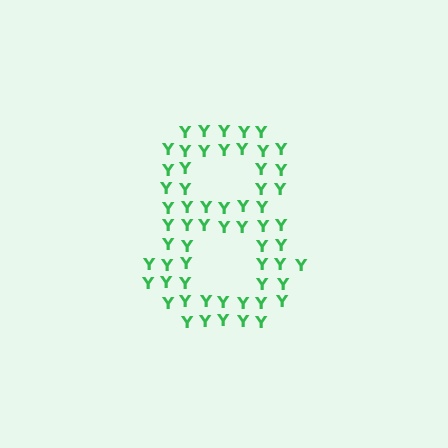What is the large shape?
The large shape is the digit 8.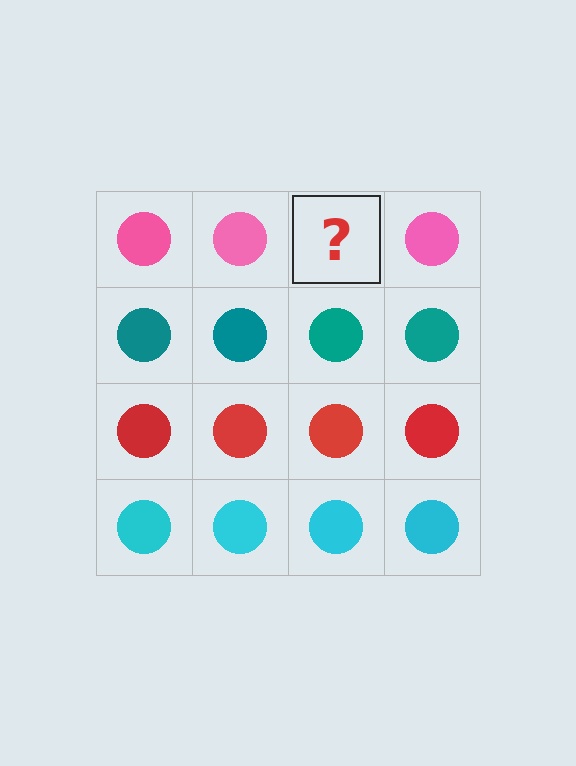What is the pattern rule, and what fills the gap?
The rule is that each row has a consistent color. The gap should be filled with a pink circle.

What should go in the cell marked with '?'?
The missing cell should contain a pink circle.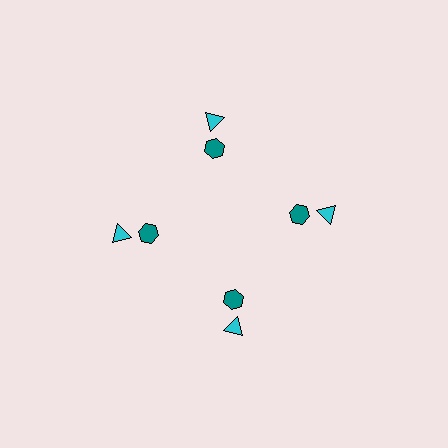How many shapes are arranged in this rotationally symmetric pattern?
There are 8 shapes, arranged in 4 groups of 2.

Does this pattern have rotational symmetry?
Yes, this pattern has 4-fold rotational symmetry. It looks the same after rotating 90 degrees around the center.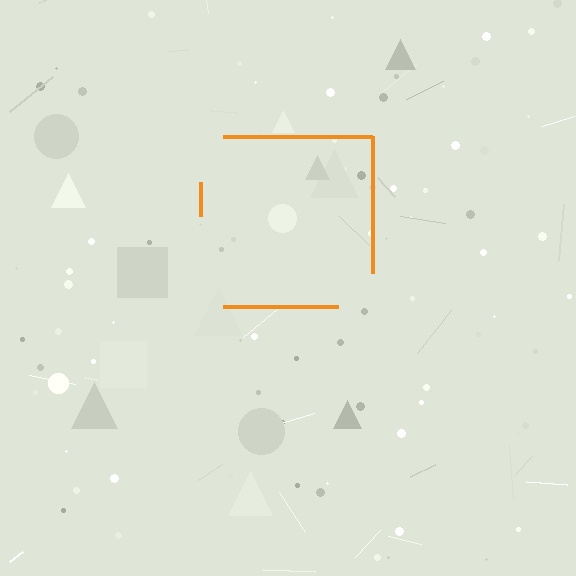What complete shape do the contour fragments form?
The contour fragments form a square.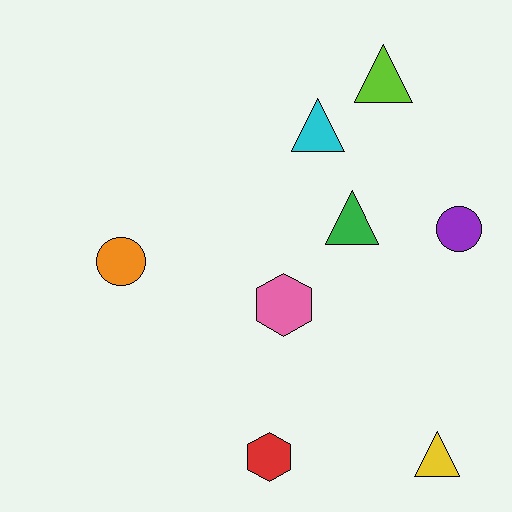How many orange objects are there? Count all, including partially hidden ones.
There is 1 orange object.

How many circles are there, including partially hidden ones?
There are 2 circles.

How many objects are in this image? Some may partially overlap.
There are 8 objects.